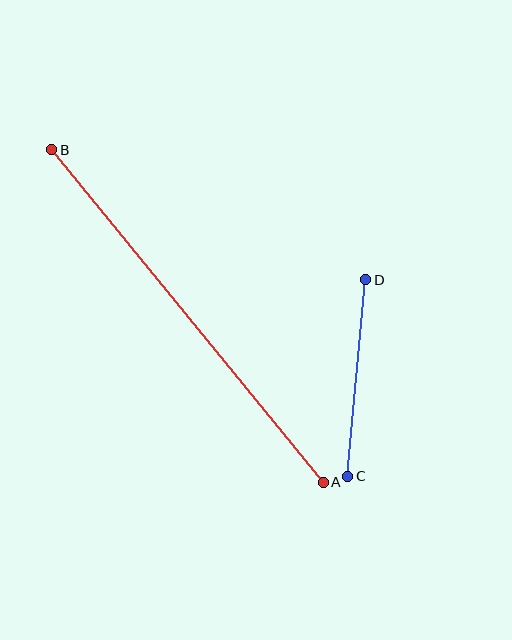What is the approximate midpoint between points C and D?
The midpoint is at approximately (357, 378) pixels.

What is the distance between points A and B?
The distance is approximately 429 pixels.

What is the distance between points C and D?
The distance is approximately 197 pixels.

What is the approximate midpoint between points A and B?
The midpoint is at approximately (188, 316) pixels.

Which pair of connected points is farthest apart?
Points A and B are farthest apart.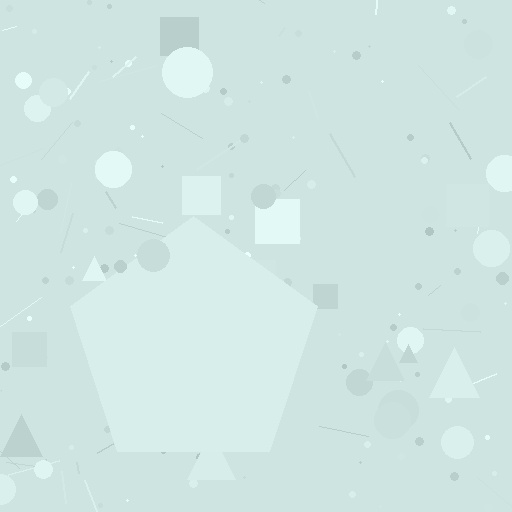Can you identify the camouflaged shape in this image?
The camouflaged shape is a pentagon.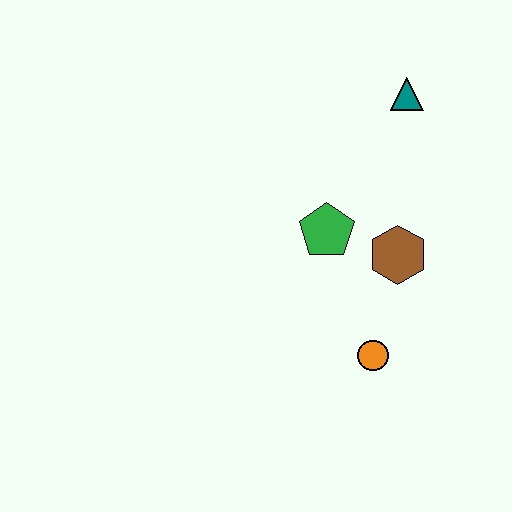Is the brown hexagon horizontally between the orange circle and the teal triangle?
Yes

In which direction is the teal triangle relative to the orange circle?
The teal triangle is above the orange circle.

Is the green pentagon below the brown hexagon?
No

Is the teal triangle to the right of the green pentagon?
Yes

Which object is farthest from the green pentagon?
The teal triangle is farthest from the green pentagon.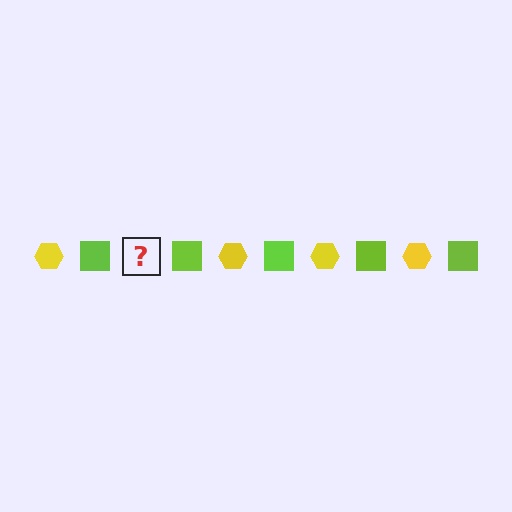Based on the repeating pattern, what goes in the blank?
The blank should be a yellow hexagon.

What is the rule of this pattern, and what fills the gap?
The rule is that the pattern alternates between yellow hexagon and lime square. The gap should be filled with a yellow hexagon.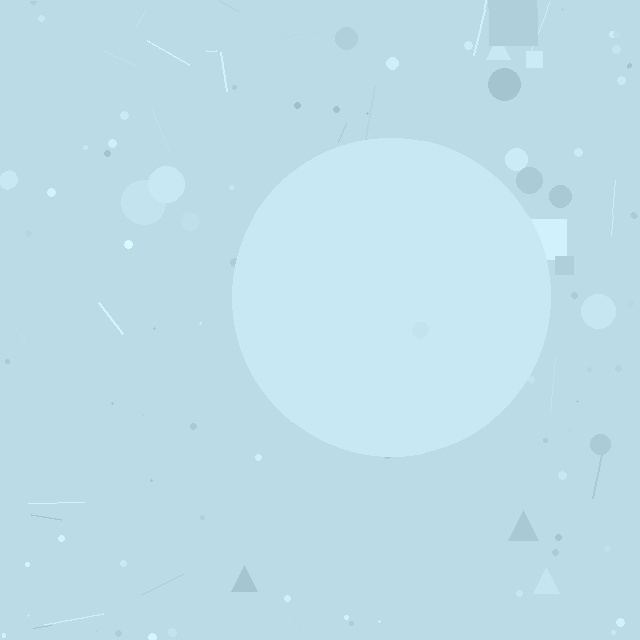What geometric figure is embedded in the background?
A circle is embedded in the background.